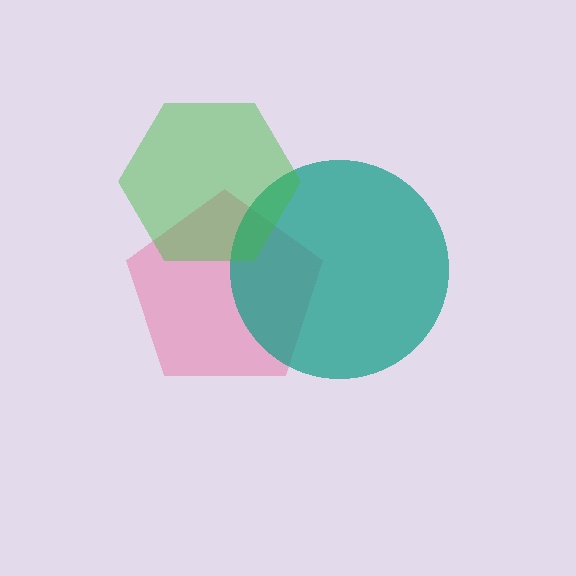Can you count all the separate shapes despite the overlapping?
Yes, there are 3 separate shapes.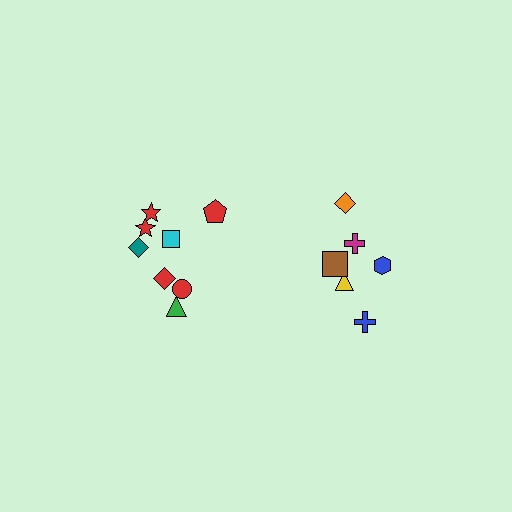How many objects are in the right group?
There are 6 objects.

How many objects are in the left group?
There are 8 objects.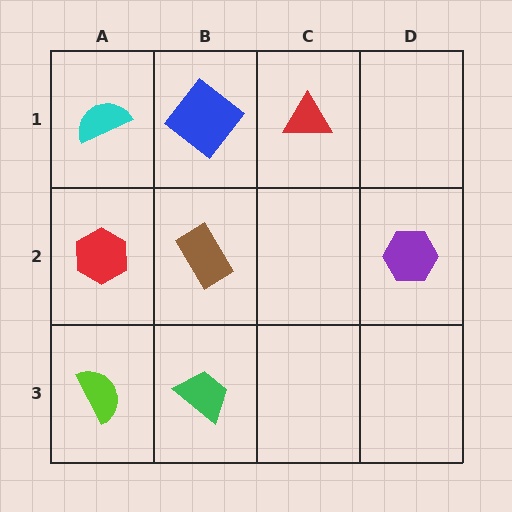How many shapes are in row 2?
3 shapes.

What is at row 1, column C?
A red triangle.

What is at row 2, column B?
A brown rectangle.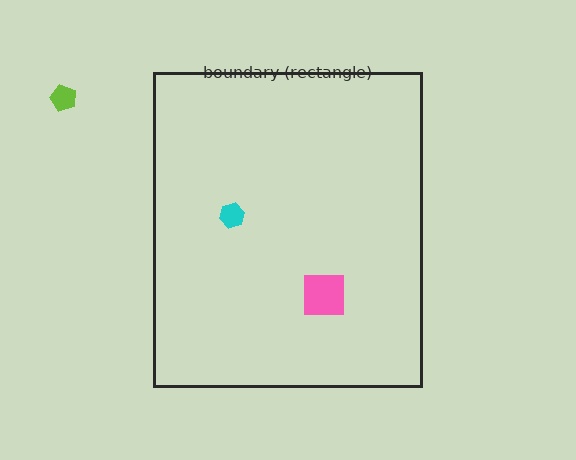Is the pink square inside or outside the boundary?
Inside.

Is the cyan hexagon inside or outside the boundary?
Inside.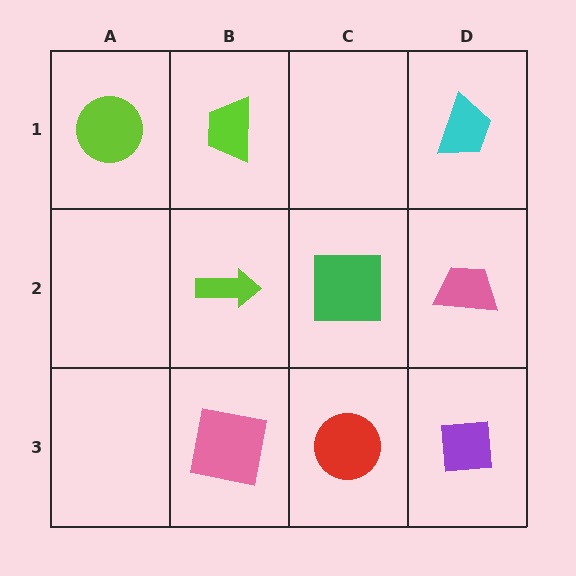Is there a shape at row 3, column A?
No, that cell is empty.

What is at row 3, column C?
A red circle.